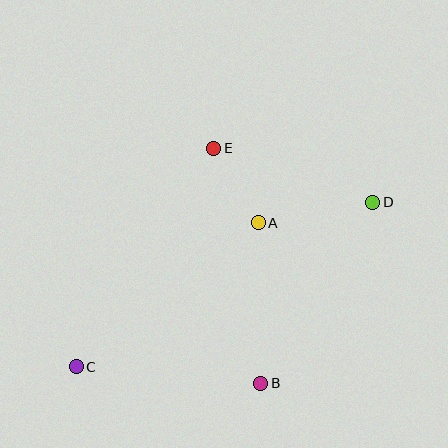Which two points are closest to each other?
Points A and E are closest to each other.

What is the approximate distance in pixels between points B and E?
The distance between B and E is approximately 240 pixels.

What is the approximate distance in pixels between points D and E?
The distance between D and E is approximately 168 pixels.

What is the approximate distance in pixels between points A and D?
The distance between A and D is approximately 117 pixels.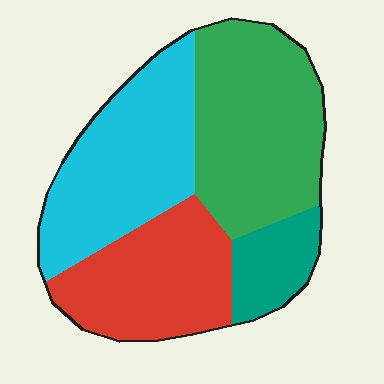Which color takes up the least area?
Teal, at roughly 10%.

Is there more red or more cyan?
Cyan.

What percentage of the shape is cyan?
Cyan covers 31% of the shape.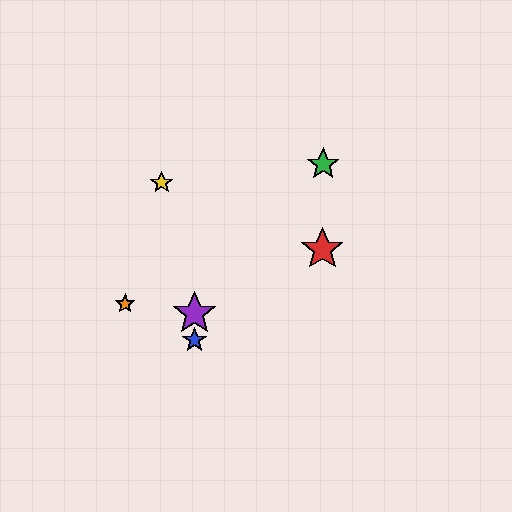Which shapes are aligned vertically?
The blue star, the purple star are aligned vertically.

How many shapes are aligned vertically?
2 shapes (the blue star, the purple star) are aligned vertically.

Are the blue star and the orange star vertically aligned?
No, the blue star is at x≈195 and the orange star is at x≈125.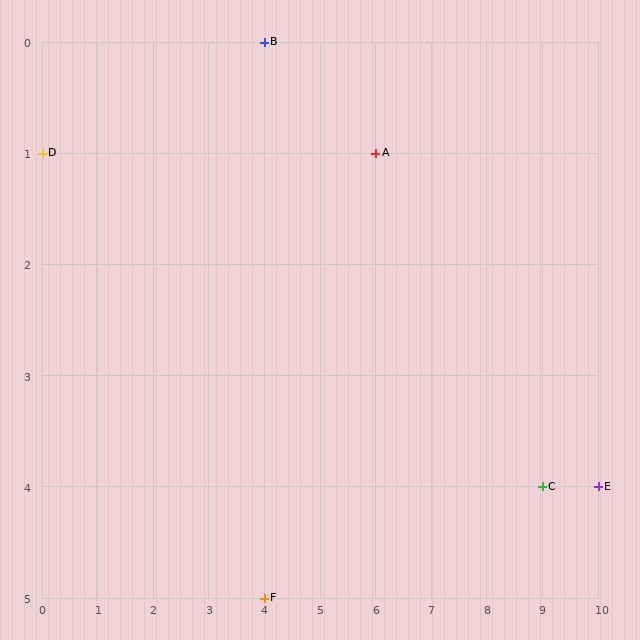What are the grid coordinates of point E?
Point E is at grid coordinates (10, 4).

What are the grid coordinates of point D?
Point D is at grid coordinates (0, 1).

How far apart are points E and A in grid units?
Points E and A are 4 columns and 3 rows apart (about 5.0 grid units diagonally).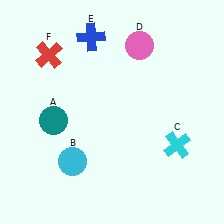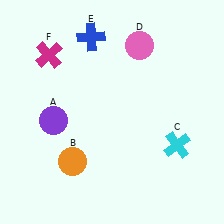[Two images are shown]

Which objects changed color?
A changed from teal to purple. B changed from cyan to orange. F changed from red to magenta.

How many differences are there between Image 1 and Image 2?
There are 3 differences between the two images.